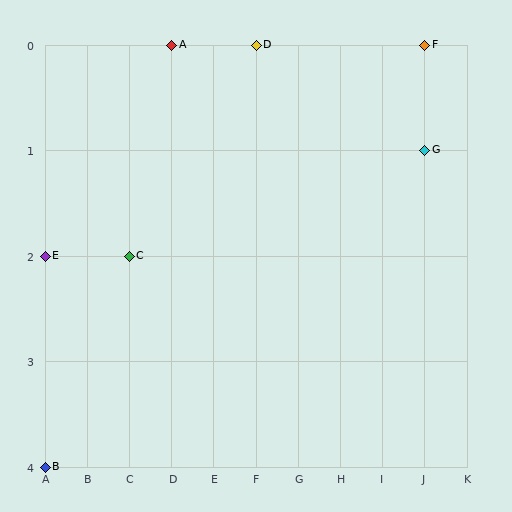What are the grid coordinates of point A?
Point A is at grid coordinates (D, 0).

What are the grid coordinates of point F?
Point F is at grid coordinates (J, 0).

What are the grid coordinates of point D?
Point D is at grid coordinates (F, 0).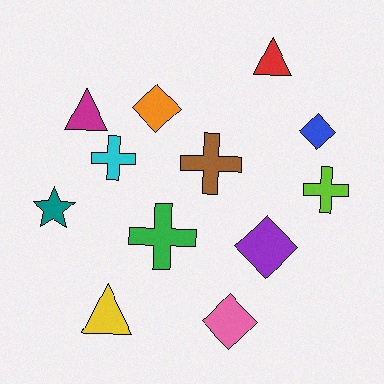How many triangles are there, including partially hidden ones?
There are 3 triangles.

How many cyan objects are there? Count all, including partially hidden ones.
There is 1 cyan object.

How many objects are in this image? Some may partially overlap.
There are 12 objects.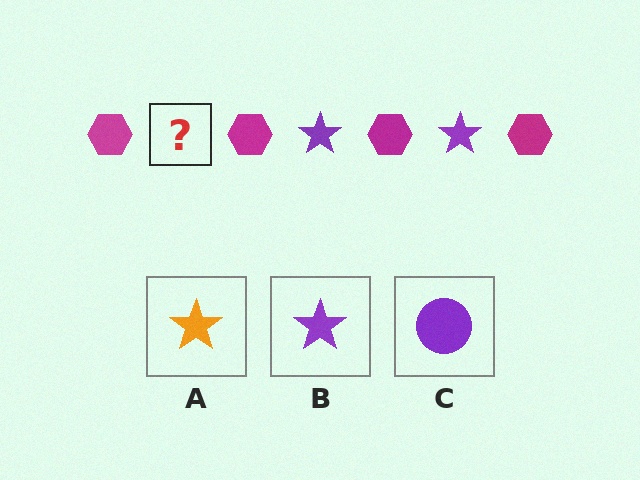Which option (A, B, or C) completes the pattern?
B.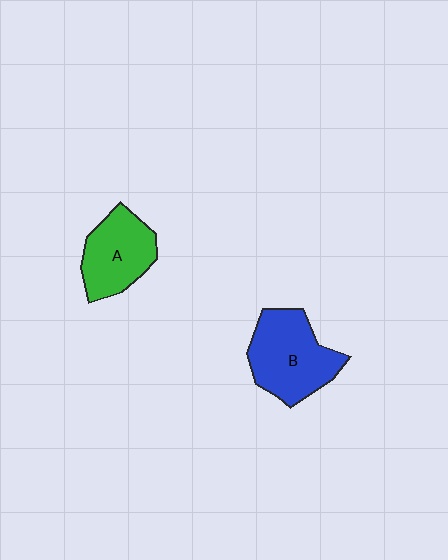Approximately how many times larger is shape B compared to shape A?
Approximately 1.2 times.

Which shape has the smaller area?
Shape A (green).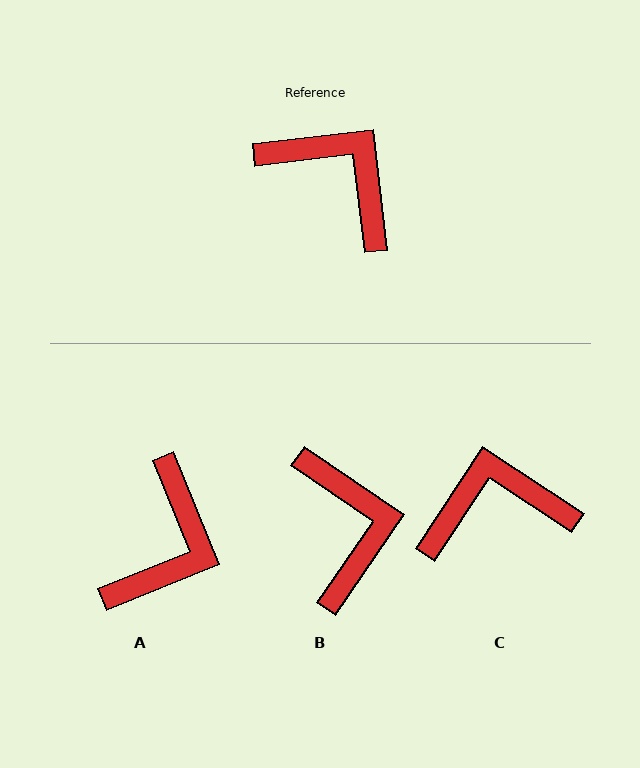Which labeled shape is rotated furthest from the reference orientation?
A, about 75 degrees away.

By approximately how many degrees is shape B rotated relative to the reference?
Approximately 41 degrees clockwise.